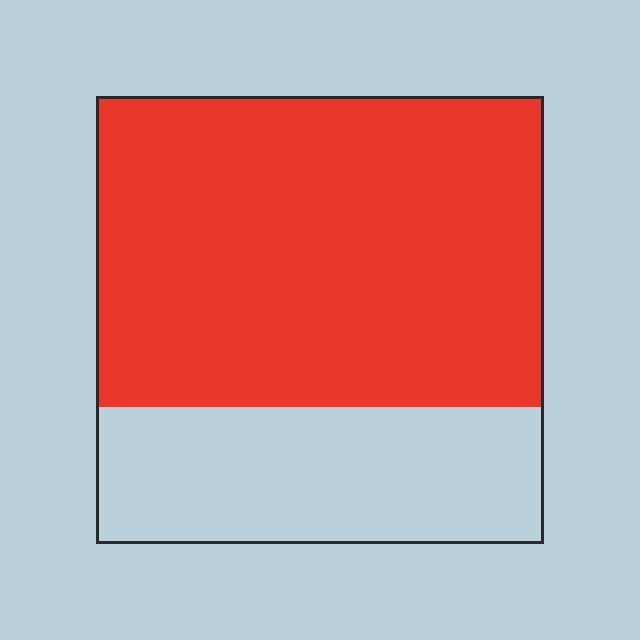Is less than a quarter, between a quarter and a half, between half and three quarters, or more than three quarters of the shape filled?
Between half and three quarters.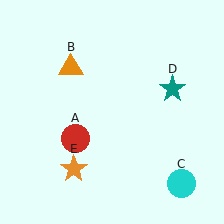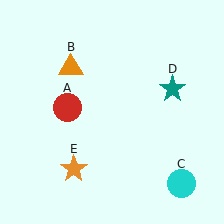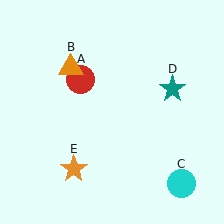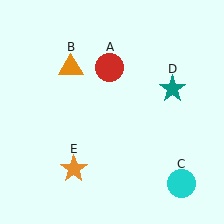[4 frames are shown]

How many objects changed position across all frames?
1 object changed position: red circle (object A).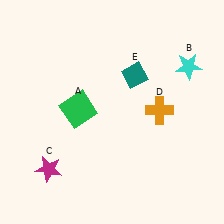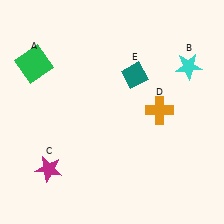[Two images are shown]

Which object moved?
The green square (A) moved up.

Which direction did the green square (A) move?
The green square (A) moved up.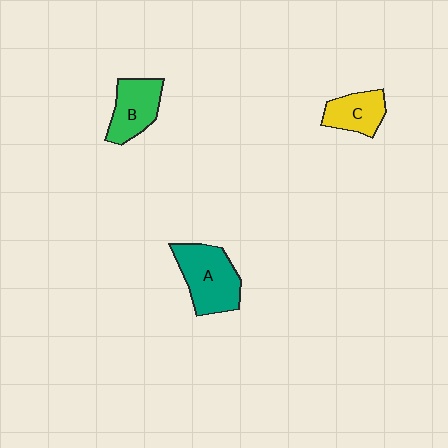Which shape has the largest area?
Shape A (teal).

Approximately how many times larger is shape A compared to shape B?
Approximately 1.3 times.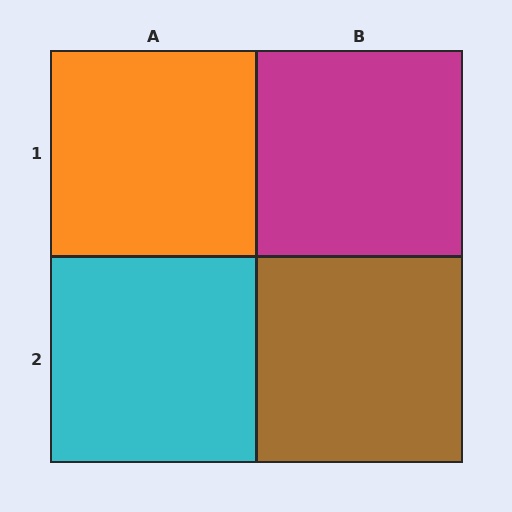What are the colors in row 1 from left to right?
Orange, magenta.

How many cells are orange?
1 cell is orange.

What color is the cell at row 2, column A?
Cyan.